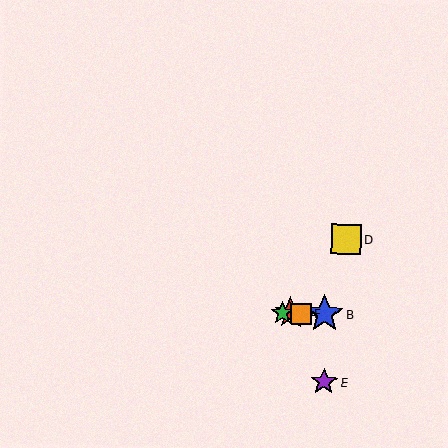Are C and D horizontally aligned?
No, C is at y≈313 and D is at y≈239.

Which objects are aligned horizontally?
Objects A, B, C, F are aligned horizontally.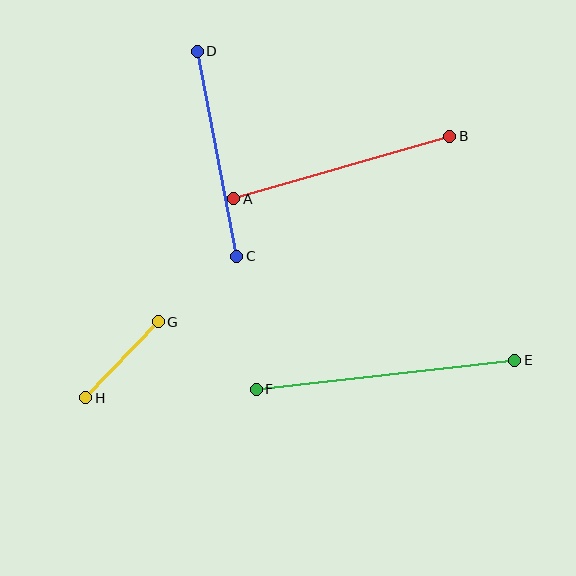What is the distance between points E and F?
The distance is approximately 260 pixels.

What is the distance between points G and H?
The distance is approximately 105 pixels.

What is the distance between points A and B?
The distance is approximately 225 pixels.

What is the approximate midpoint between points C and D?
The midpoint is at approximately (217, 154) pixels.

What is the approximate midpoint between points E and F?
The midpoint is at approximately (386, 375) pixels.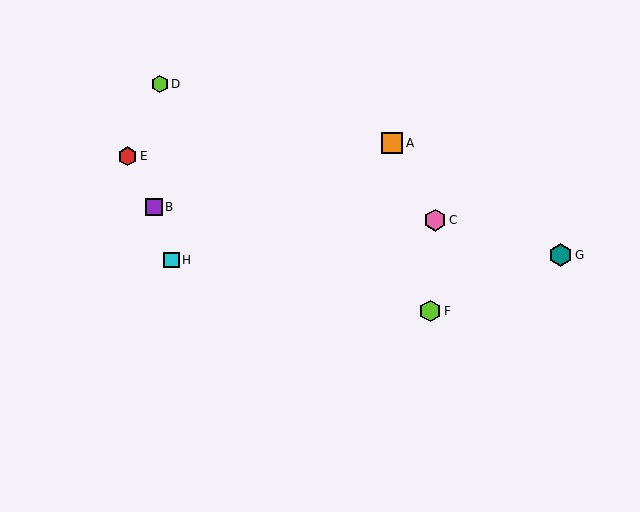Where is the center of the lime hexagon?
The center of the lime hexagon is at (430, 311).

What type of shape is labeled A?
Shape A is an orange square.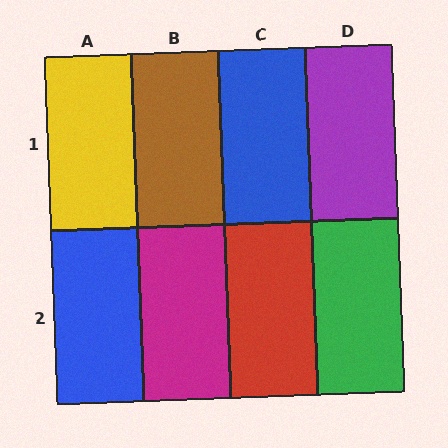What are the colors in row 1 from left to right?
Yellow, brown, blue, purple.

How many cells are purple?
1 cell is purple.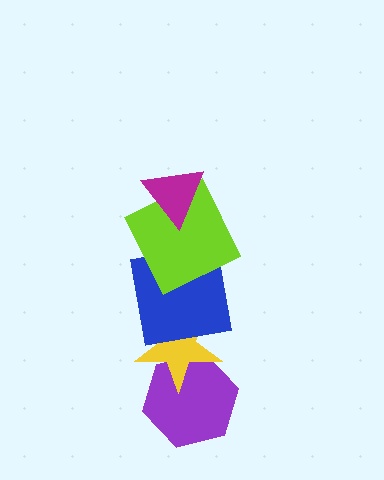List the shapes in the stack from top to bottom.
From top to bottom: the magenta triangle, the lime square, the blue square, the yellow star, the purple hexagon.